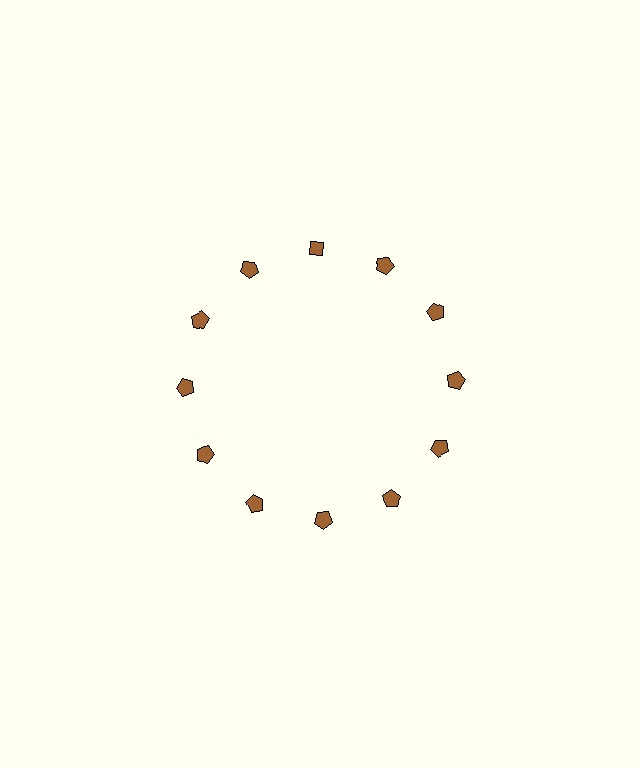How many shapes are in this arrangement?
There are 12 shapes arranged in a ring pattern.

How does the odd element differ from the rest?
It has a different shape: diamond instead of pentagon.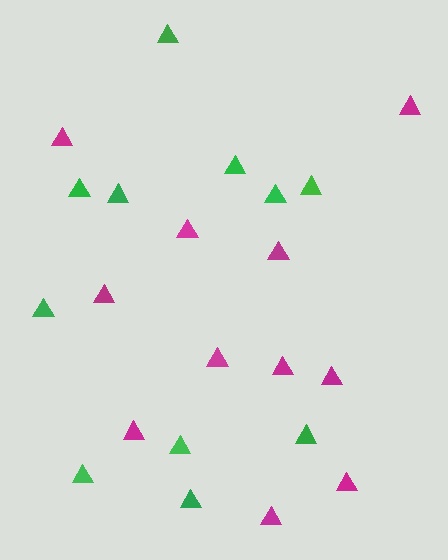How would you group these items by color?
There are 2 groups: one group of green triangles (11) and one group of magenta triangles (11).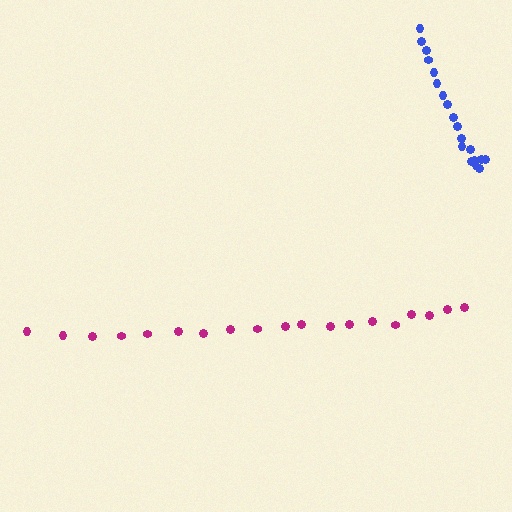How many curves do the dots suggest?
There are 2 distinct paths.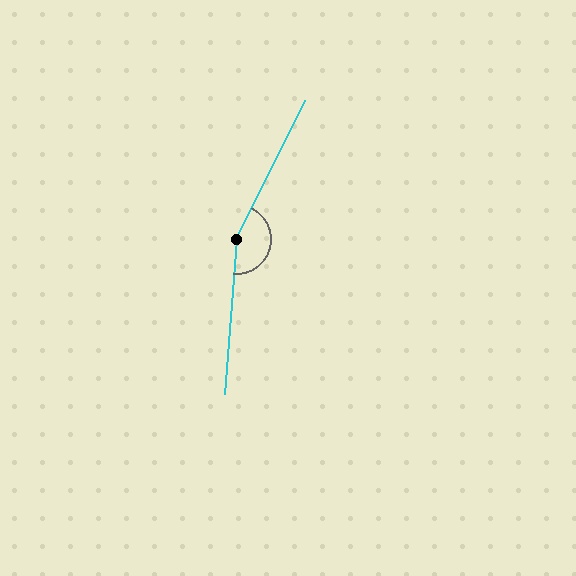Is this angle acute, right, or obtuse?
It is obtuse.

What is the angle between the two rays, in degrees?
Approximately 158 degrees.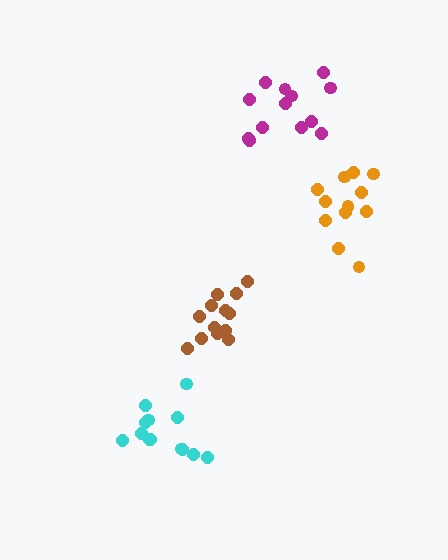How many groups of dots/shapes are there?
There are 4 groups.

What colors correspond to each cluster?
The clusters are colored: brown, magenta, orange, cyan.